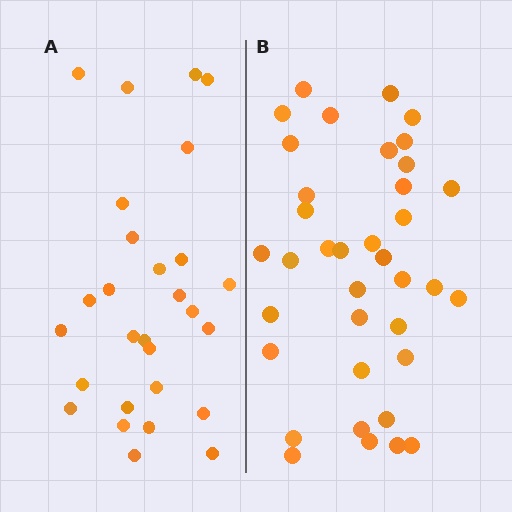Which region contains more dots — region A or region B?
Region B (the right region) has more dots.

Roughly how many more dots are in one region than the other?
Region B has roughly 8 or so more dots than region A.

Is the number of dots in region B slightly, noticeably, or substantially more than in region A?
Region B has noticeably more, but not dramatically so. The ratio is roughly 1.3 to 1.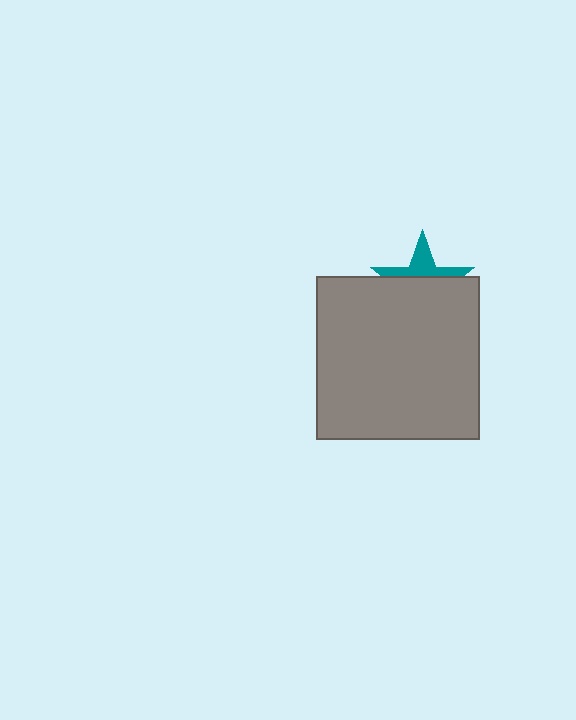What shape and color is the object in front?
The object in front is a gray square.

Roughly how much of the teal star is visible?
A small part of it is visible (roughly 36%).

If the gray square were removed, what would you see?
You would see the complete teal star.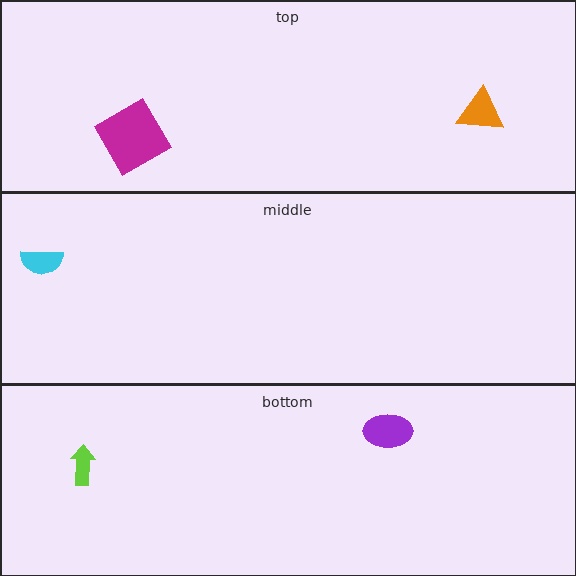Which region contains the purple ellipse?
The bottom region.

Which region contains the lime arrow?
The bottom region.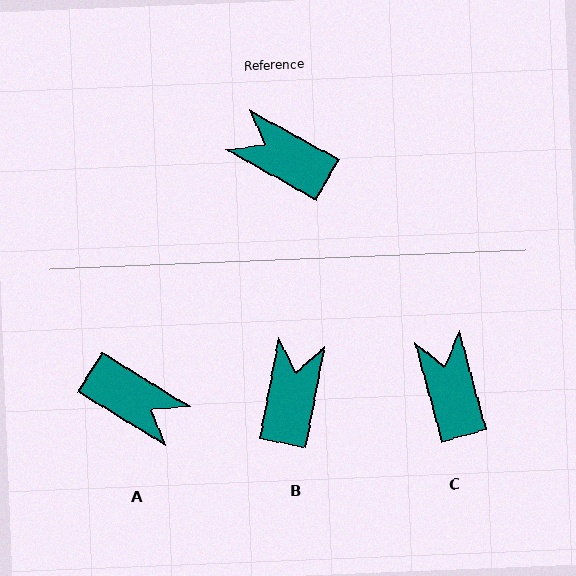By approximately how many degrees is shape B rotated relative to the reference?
Approximately 71 degrees clockwise.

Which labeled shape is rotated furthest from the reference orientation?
A, about 177 degrees away.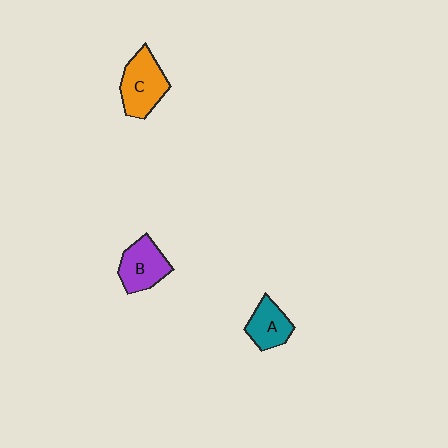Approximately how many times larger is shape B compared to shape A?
Approximately 1.2 times.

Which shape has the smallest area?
Shape A (teal).